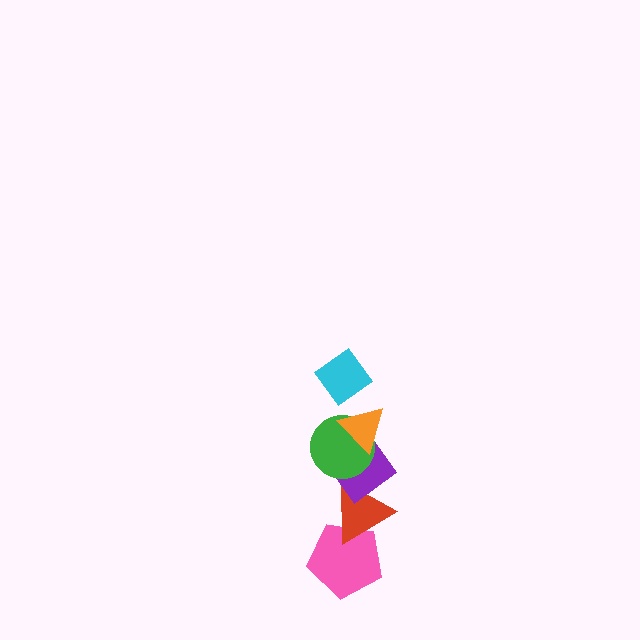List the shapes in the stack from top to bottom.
From top to bottom: the cyan diamond, the orange triangle, the green circle, the purple diamond, the red triangle, the pink pentagon.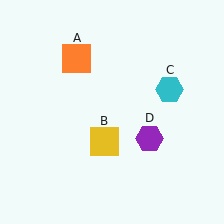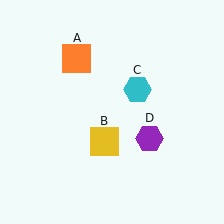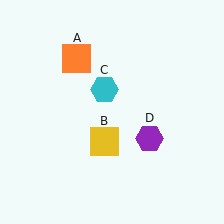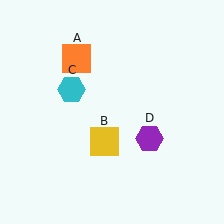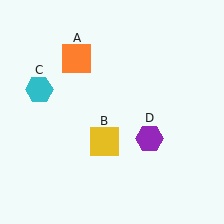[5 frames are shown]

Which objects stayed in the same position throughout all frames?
Orange square (object A) and yellow square (object B) and purple hexagon (object D) remained stationary.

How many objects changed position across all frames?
1 object changed position: cyan hexagon (object C).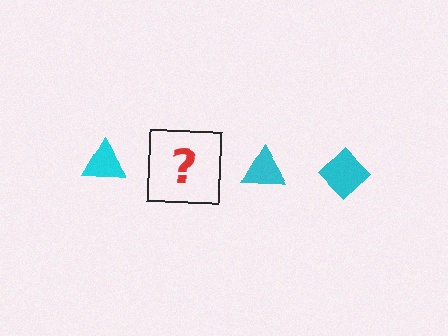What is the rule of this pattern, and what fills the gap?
The rule is that the pattern cycles through triangle, diamond shapes in cyan. The gap should be filled with a cyan diamond.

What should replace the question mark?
The question mark should be replaced with a cyan diamond.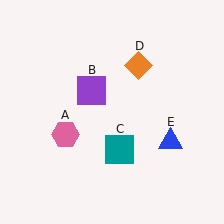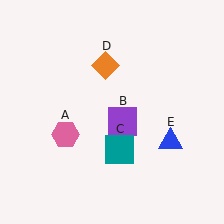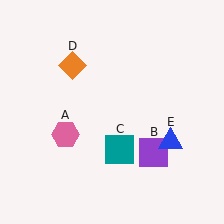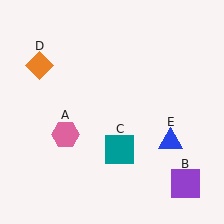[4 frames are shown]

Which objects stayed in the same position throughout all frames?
Pink hexagon (object A) and teal square (object C) and blue triangle (object E) remained stationary.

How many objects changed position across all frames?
2 objects changed position: purple square (object B), orange diamond (object D).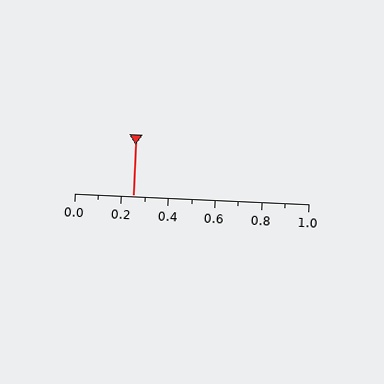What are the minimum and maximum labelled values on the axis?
The axis runs from 0.0 to 1.0.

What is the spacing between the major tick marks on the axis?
The major ticks are spaced 0.2 apart.